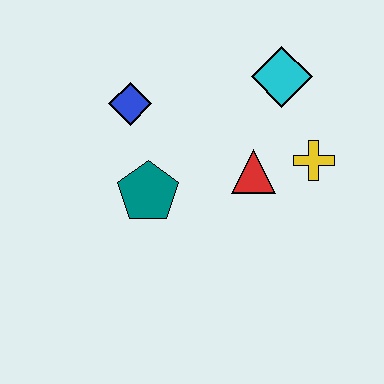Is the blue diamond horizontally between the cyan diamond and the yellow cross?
No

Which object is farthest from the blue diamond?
The yellow cross is farthest from the blue diamond.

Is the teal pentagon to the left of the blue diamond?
No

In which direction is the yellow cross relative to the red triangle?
The yellow cross is to the right of the red triangle.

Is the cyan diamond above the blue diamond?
Yes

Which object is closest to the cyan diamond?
The yellow cross is closest to the cyan diamond.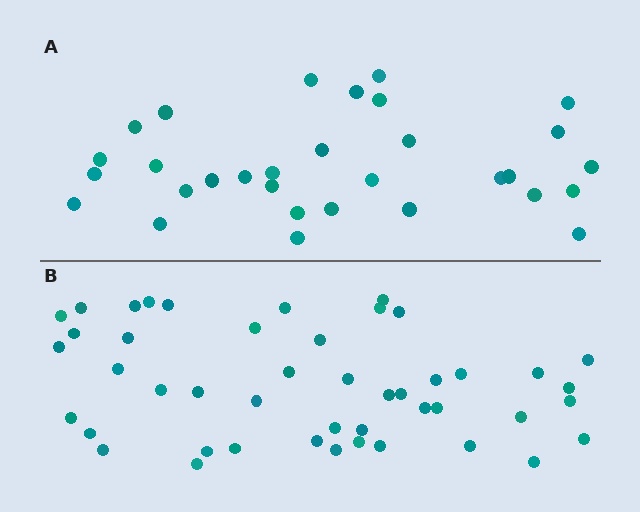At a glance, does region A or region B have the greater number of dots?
Region B (the bottom region) has more dots.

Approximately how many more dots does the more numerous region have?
Region B has approximately 15 more dots than region A.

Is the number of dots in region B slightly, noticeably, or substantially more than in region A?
Region B has substantially more. The ratio is roughly 1.5 to 1.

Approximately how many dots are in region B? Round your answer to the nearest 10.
About 50 dots. (The exact count is 46, which rounds to 50.)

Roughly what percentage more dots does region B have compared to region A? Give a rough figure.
About 50% more.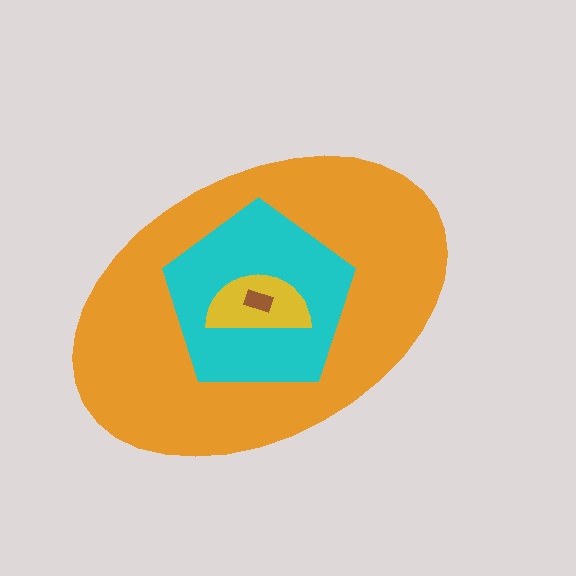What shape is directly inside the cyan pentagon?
The yellow semicircle.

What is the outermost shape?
The orange ellipse.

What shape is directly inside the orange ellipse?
The cyan pentagon.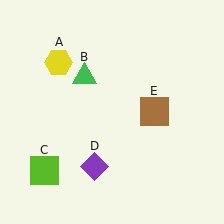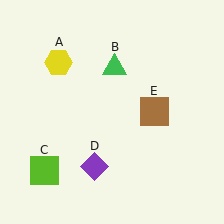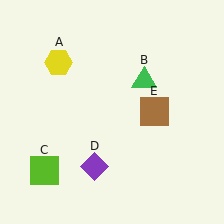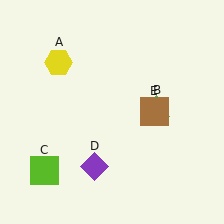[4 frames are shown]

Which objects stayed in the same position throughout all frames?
Yellow hexagon (object A) and lime square (object C) and purple diamond (object D) and brown square (object E) remained stationary.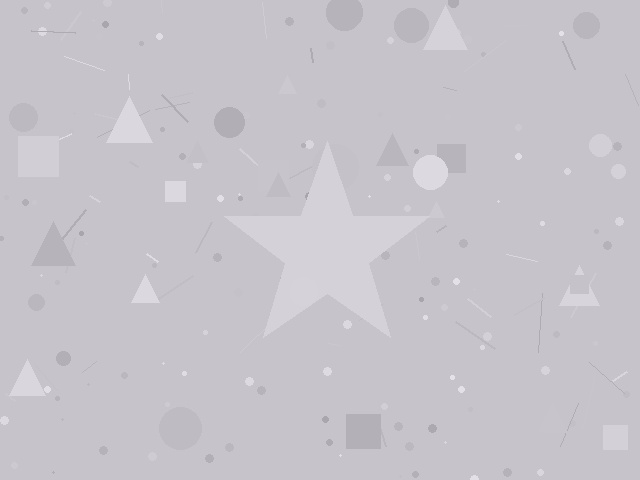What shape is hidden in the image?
A star is hidden in the image.